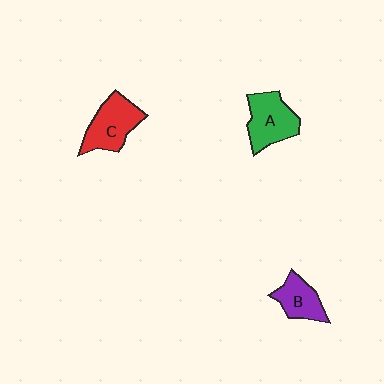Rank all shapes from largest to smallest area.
From largest to smallest: C (red), A (green), B (purple).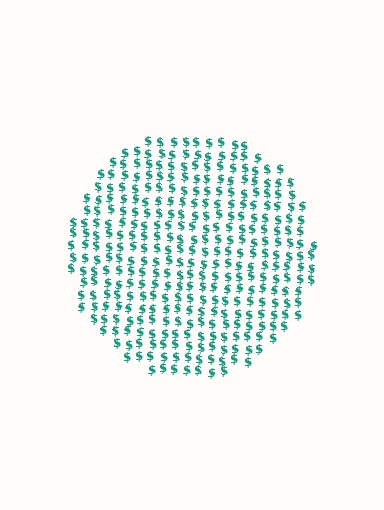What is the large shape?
The large shape is a circle.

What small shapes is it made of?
It is made of small dollar signs.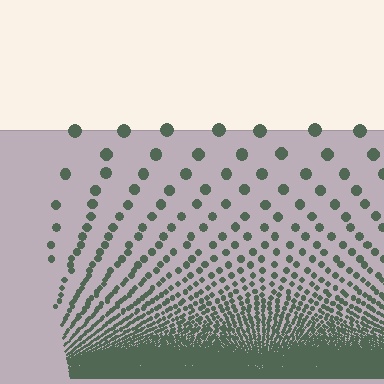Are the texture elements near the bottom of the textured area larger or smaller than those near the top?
Smaller. The gradient is inverted — elements near the bottom are smaller and denser.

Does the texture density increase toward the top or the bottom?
Density increases toward the bottom.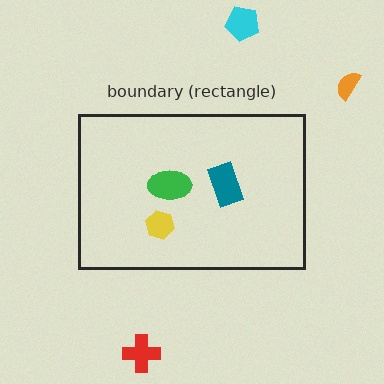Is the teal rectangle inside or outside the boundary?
Inside.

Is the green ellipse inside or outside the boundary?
Inside.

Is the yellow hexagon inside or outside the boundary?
Inside.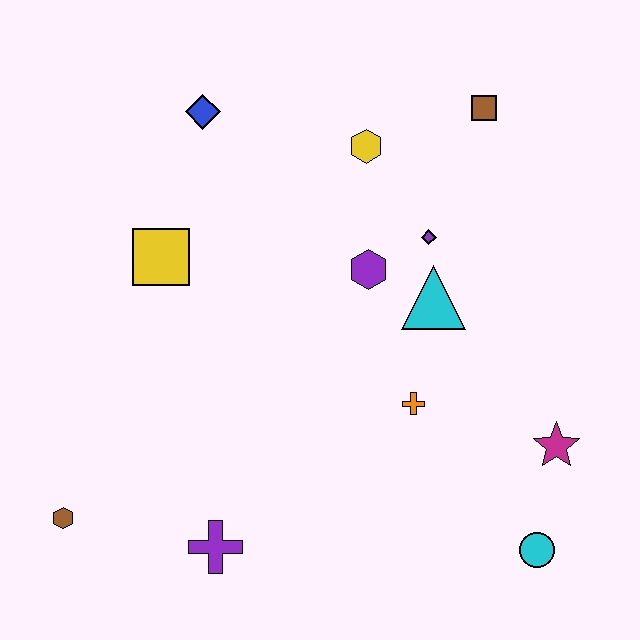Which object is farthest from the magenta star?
The brown hexagon is farthest from the magenta star.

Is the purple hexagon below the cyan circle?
No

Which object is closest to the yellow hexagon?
The purple diamond is closest to the yellow hexagon.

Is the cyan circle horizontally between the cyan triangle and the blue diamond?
No